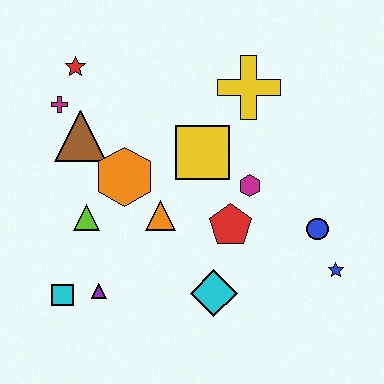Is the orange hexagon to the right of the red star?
Yes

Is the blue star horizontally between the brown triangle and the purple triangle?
No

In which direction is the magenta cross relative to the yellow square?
The magenta cross is to the left of the yellow square.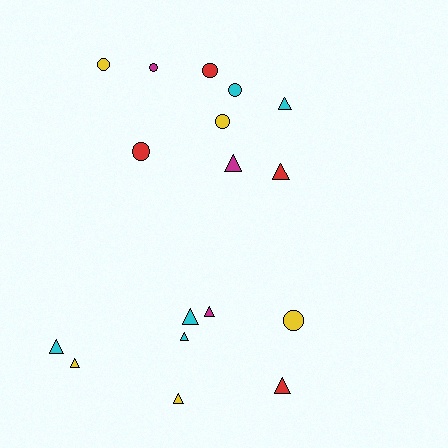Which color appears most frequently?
Yellow, with 5 objects.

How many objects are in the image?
There are 17 objects.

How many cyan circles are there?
There is 1 cyan circle.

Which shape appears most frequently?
Triangle, with 10 objects.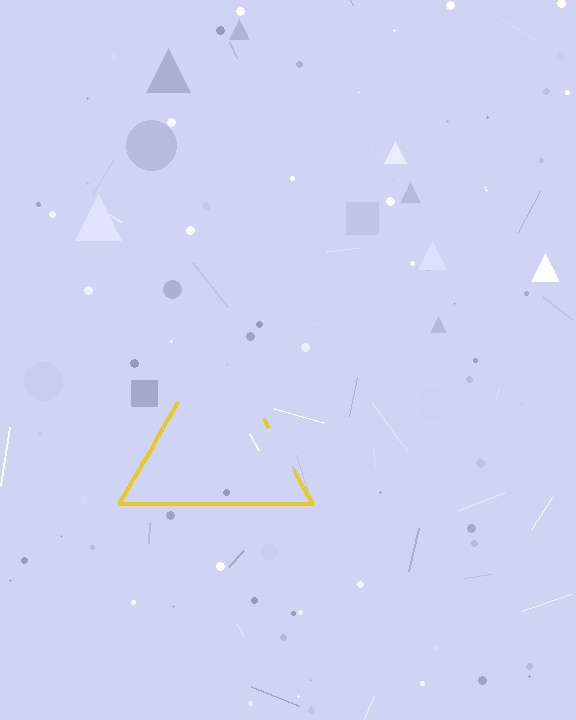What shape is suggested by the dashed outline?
The dashed outline suggests a triangle.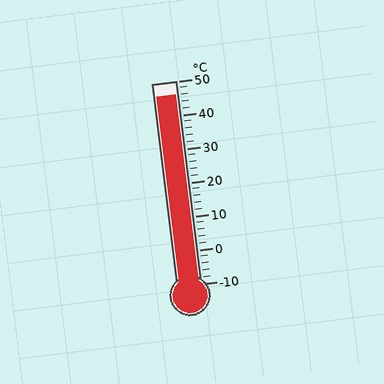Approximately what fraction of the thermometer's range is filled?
The thermometer is filled to approximately 95% of its range.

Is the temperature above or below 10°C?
The temperature is above 10°C.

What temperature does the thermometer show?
The thermometer shows approximately 46°C.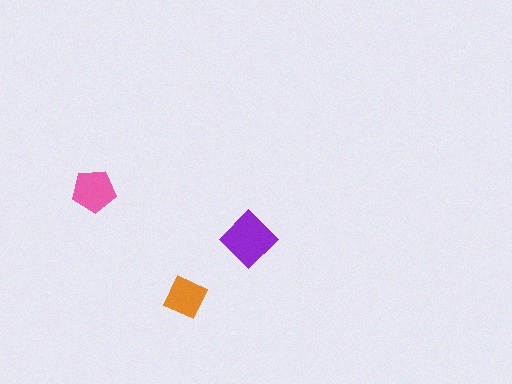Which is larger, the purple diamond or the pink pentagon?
The purple diamond.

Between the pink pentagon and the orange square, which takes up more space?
The pink pentagon.